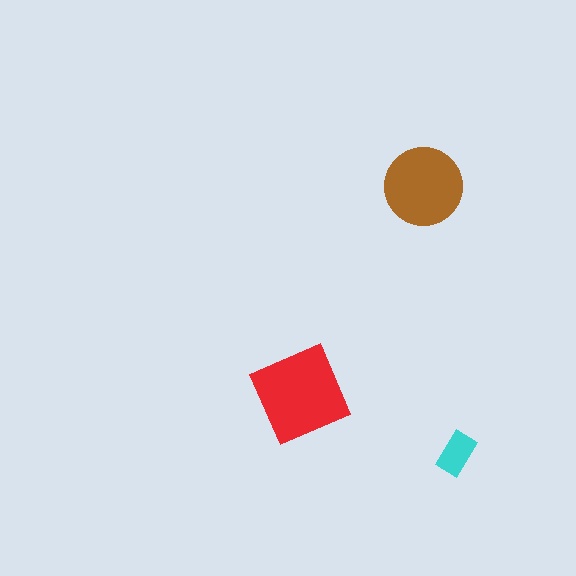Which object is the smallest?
The cyan rectangle.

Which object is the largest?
The red diamond.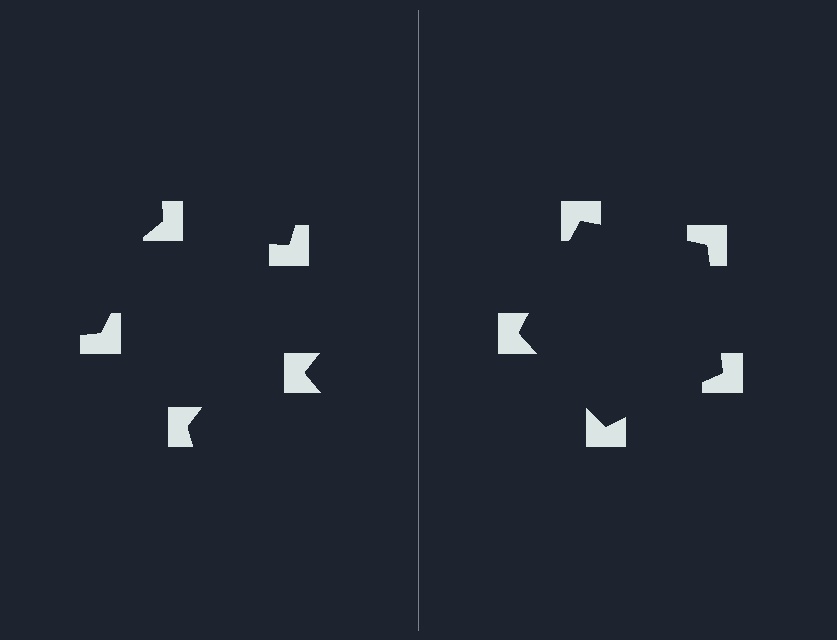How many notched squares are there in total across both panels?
10 — 5 on each side.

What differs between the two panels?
The notched squares are positioned identically on both sides; only the wedge orientations differ. On the right they align to a pentagon; on the left they are misaligned.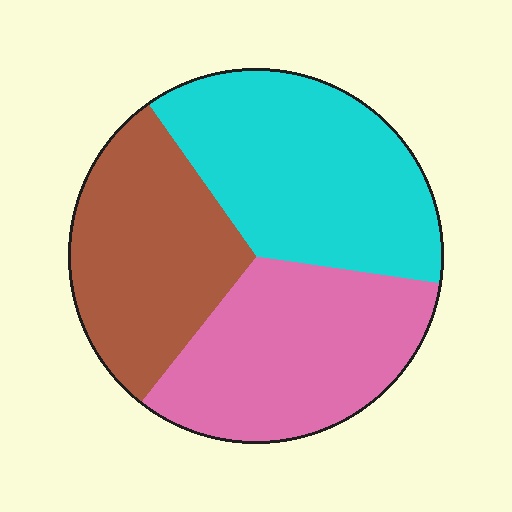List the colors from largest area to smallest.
From largest to smallest: cyan, pink, brown.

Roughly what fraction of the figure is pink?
Pink takes up between a sixth and a third of the figure.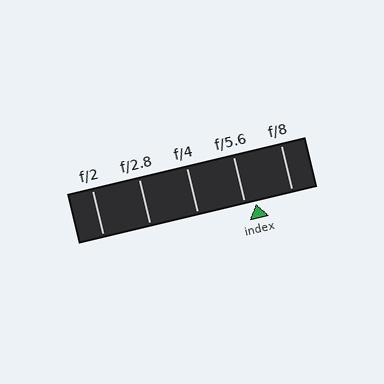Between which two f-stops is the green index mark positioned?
The index mark is between f/5.6 and f/8.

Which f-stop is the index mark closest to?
The index mark is closest to f/5.6.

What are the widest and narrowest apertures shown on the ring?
The widest aperture shown is f/2 and the narrowest is f/8.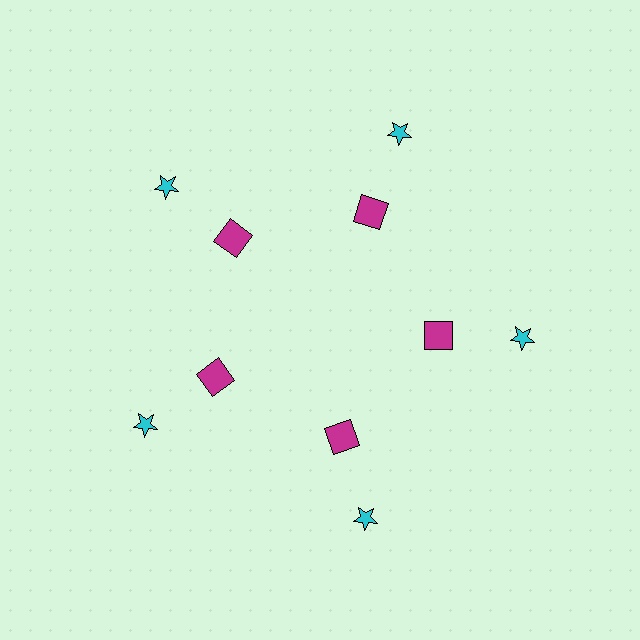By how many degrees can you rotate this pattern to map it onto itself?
The pattern maps onto itself every 72 degrees of rotation.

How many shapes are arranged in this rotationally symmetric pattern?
There are 10 shapes, arranged in 5 groups of 2.